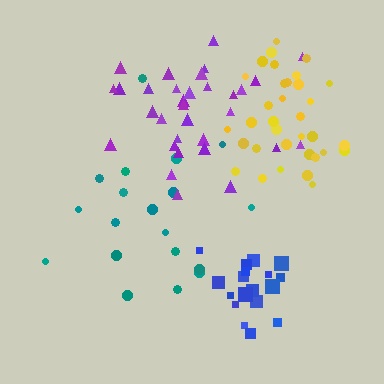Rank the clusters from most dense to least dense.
blue, yellow, purple, teal.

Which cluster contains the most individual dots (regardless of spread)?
Yellow (35).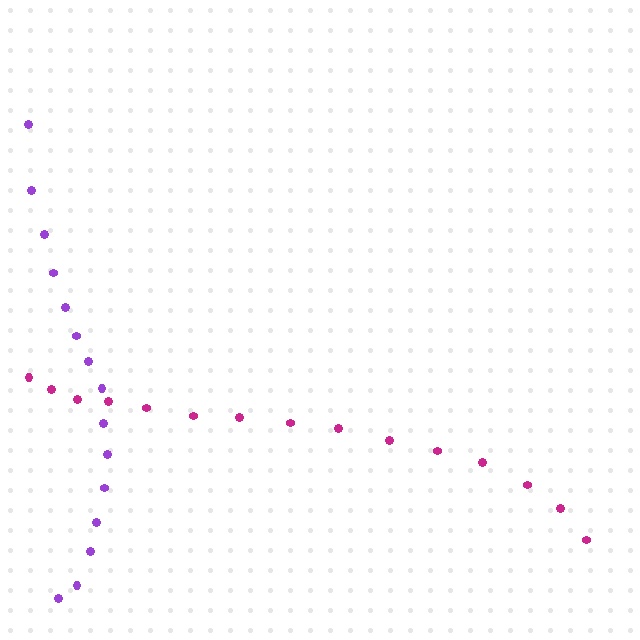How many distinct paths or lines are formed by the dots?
There are 2 distinct paths.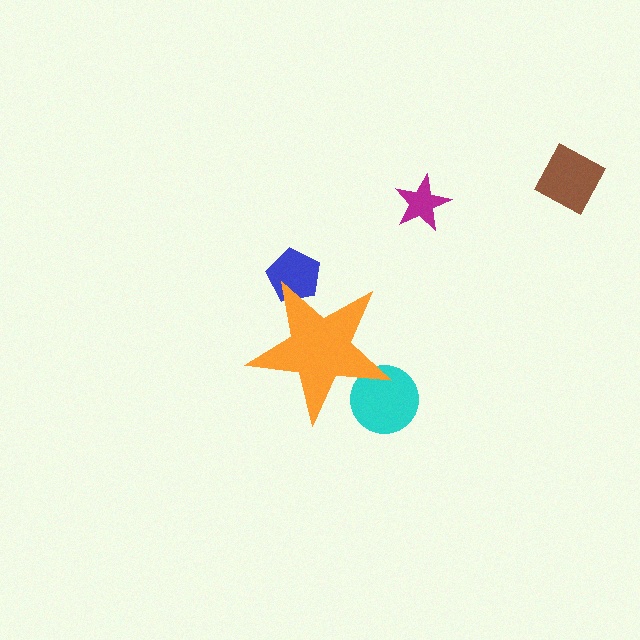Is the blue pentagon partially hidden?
Yes, the blue pentagon is partially hidden behind the orange star.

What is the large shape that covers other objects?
An orange star.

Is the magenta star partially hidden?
No, the magenta star is fully visible.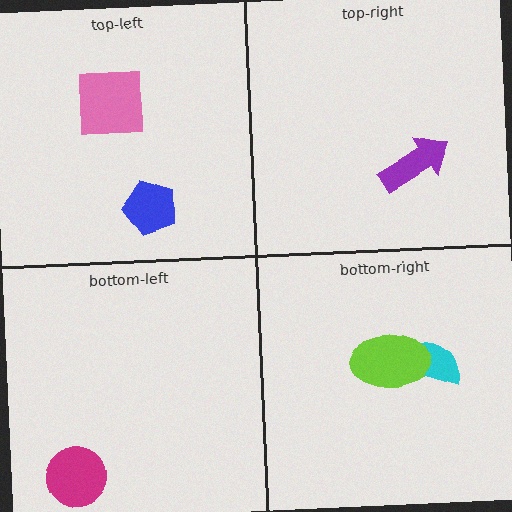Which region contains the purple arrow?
The top-right region.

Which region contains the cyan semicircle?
The bottom-right region.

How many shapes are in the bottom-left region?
1.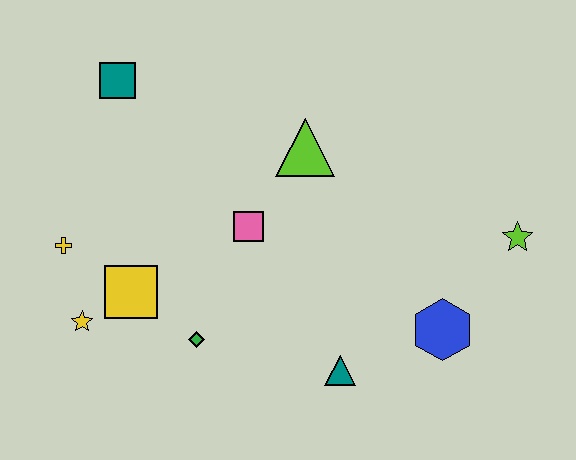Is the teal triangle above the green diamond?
No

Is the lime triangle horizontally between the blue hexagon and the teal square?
Yes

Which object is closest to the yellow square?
The yellow star is closest to the yellow square.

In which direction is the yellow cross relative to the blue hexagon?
The yellow cross is to the left of the blue hexagon.